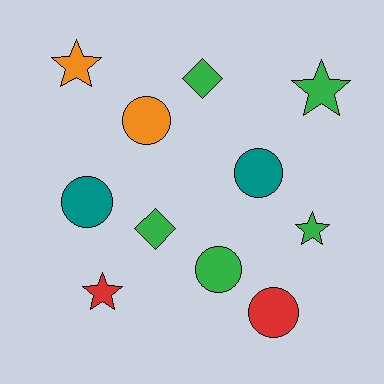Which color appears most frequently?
Green, with 5 objects.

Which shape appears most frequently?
Circle, with 5 objects.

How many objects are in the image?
There are 11 objects.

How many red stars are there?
There is 1 red star.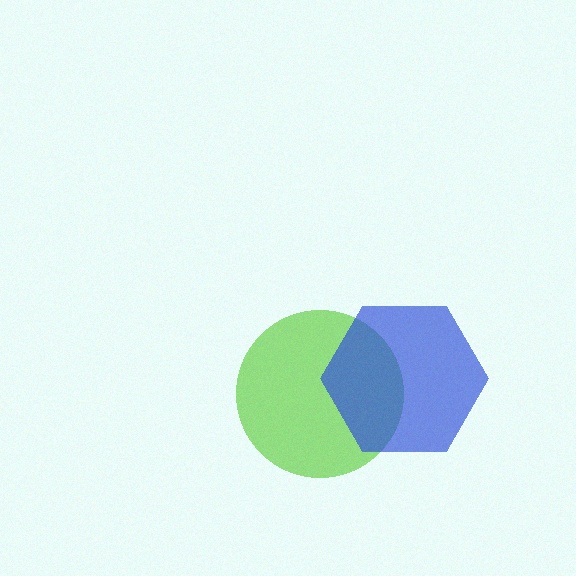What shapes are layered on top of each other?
The layered shapes are: a lime circle, a blue hexagon.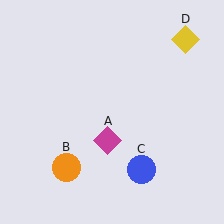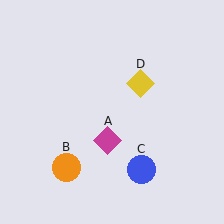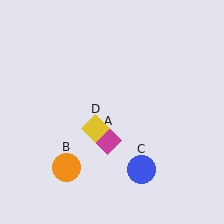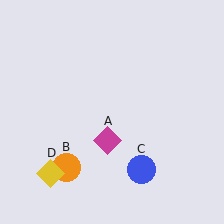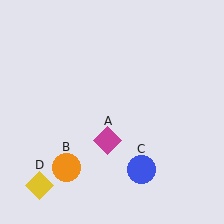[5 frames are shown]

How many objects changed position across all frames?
1 object changed position: yellow diamond (object D).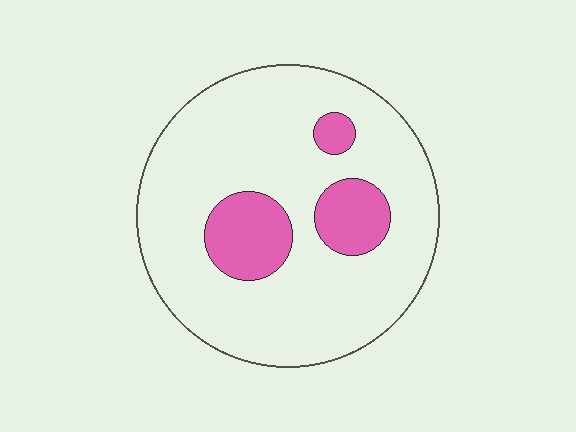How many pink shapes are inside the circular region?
3.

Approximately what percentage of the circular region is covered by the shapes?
Approximately 15%.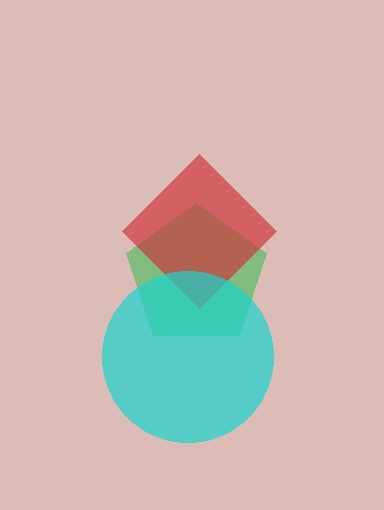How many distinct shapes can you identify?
There are 3 distinct shapes: a green pentagon, a red diamond, a cyan circle.